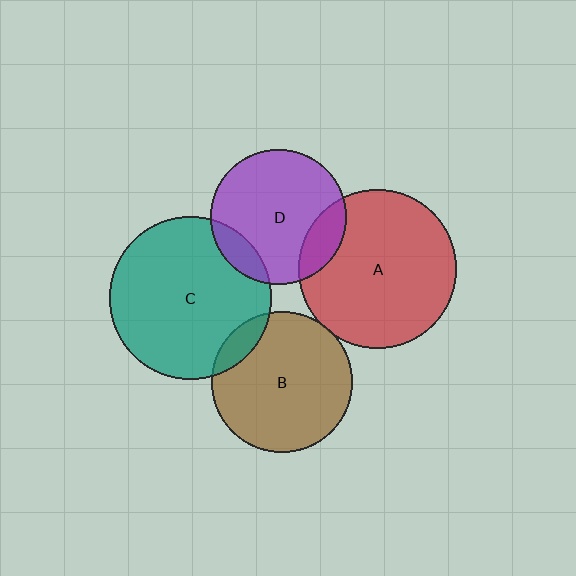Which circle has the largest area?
Circle C (teal).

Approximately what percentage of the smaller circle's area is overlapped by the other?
Approximately 10%.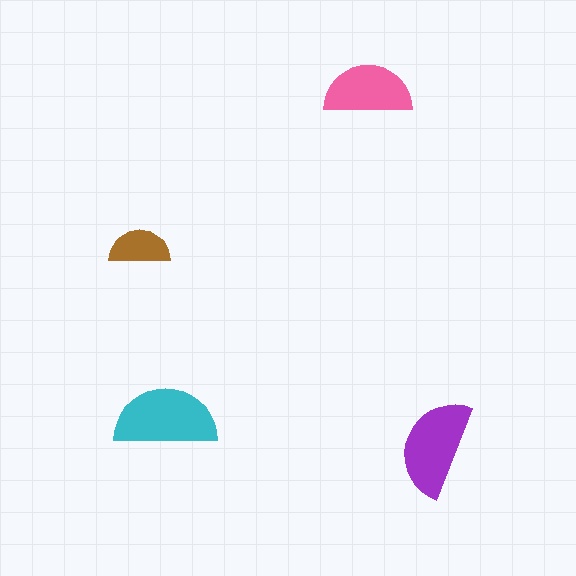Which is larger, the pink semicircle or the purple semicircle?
The purple one.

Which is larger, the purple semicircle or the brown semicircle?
The purple one.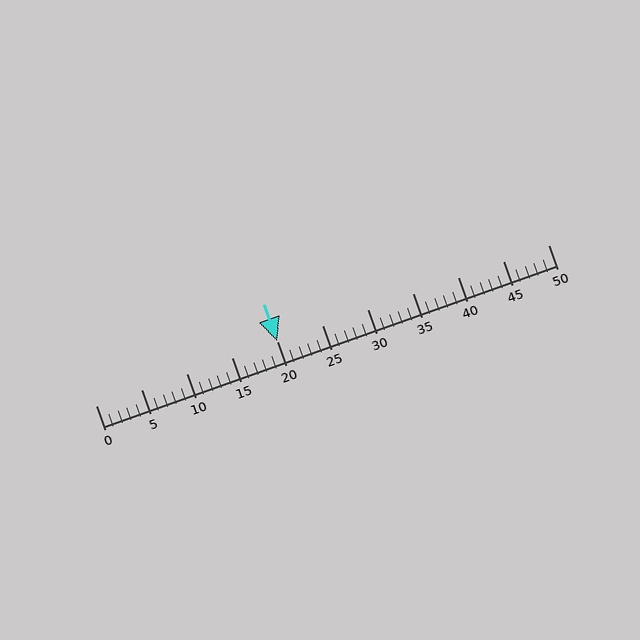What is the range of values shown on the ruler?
The ruler shows values from 0 to 50.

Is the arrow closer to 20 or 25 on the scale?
The arrow is closer to 20.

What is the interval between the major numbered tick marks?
The major tick marks are spaced 5 units apart.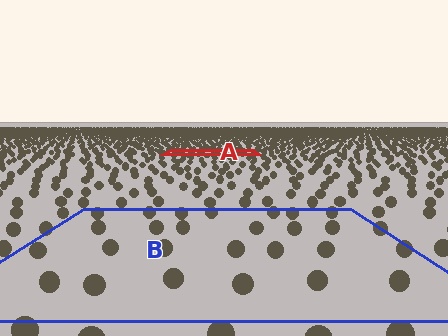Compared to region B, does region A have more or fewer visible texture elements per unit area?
Region A has more texture elements per unit area — they are packed more densely because it is farther away.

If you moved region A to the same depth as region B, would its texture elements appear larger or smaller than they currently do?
They would appear larger. At a closer depth, the same texture elements are projected at a bigger on-screen size.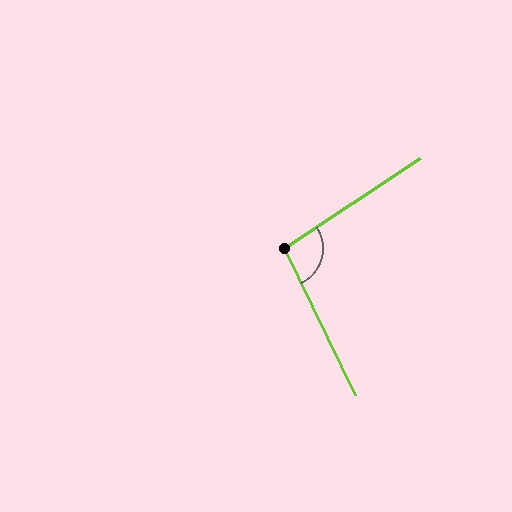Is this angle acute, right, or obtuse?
It is obtuse.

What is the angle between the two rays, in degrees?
Approximately 97 degrees.